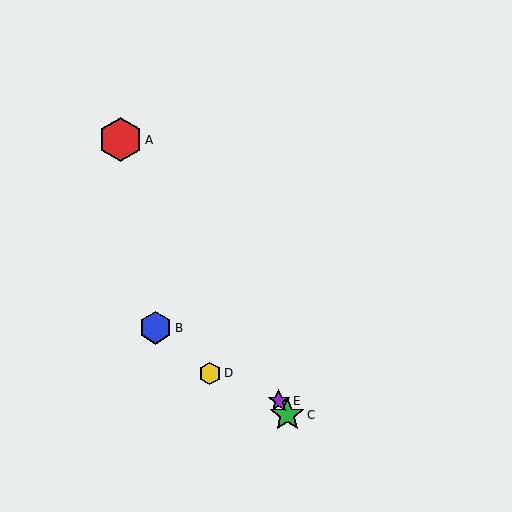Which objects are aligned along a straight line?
Objects A, C, E are aligned along a straight line.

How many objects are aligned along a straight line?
3 objects (A, C, E) are aligned along a straight line.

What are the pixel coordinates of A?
Object A is at (120, 140).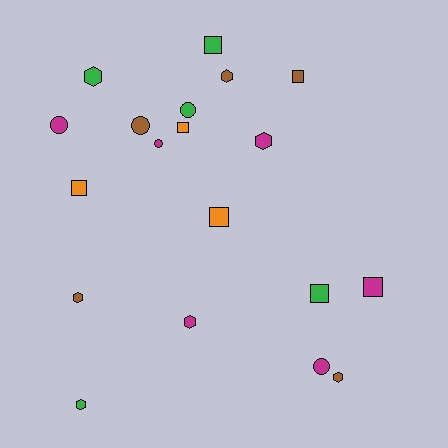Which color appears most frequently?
Magenta, with 6 objects.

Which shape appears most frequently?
Hexagon, with 7 objects.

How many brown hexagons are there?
There are 3 brown hexagons.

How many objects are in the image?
There are 19 objects.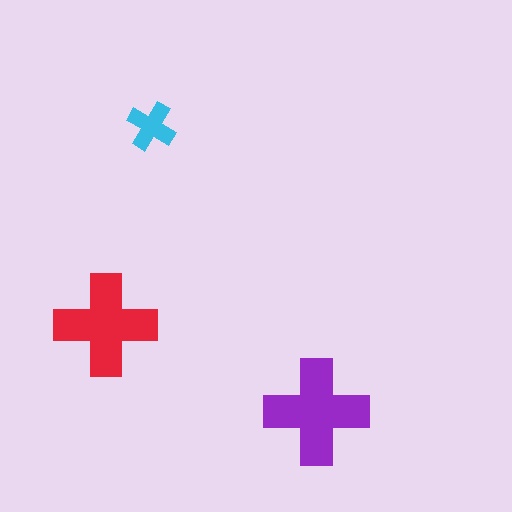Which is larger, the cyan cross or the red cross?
The red one.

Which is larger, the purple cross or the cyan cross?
The purple one.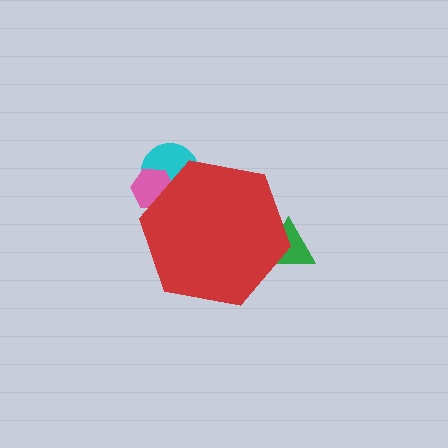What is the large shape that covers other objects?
A red hexagon.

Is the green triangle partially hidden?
Yes, the green triangle is partially hidden behind the red hexagon.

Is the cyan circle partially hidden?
Yes, the cyan circle is partially hidden behind the red hexagon.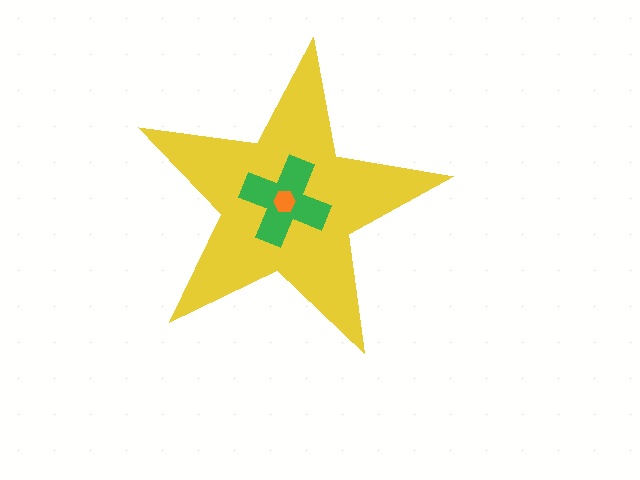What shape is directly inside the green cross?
The orange hexagon.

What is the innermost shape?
The orange hexagon.